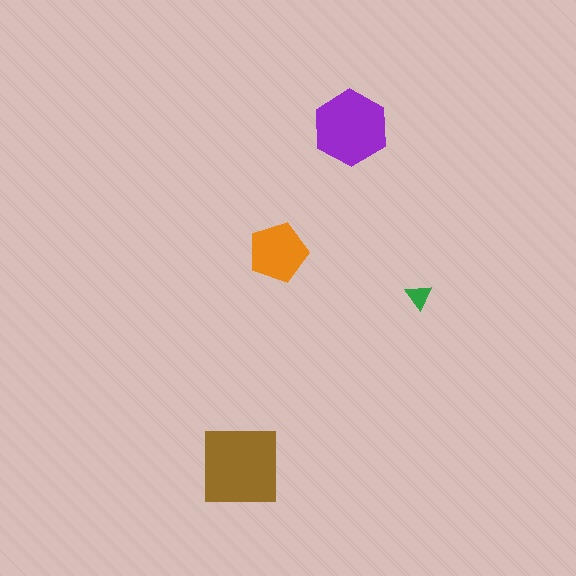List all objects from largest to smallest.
The brown square, the purple hexagon, the orange pentagon, the green triangle.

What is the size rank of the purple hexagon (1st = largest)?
2nd.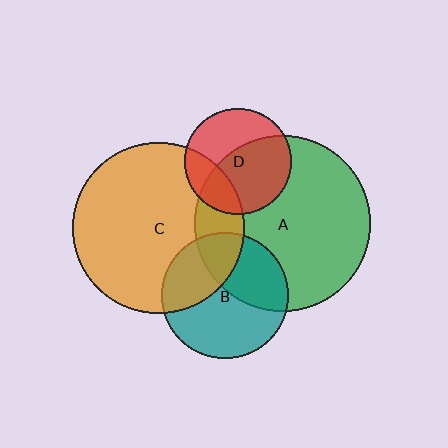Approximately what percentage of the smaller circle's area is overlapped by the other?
Approximately 35%.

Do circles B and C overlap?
Yes.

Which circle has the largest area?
Circle A (green).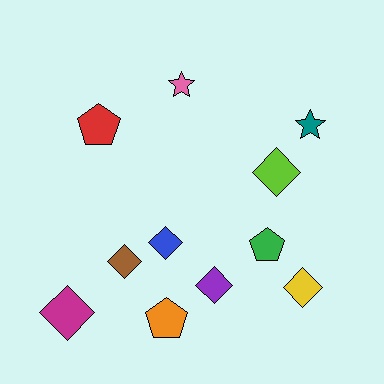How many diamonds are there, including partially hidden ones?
There are 6 diamonds.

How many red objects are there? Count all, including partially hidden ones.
There is 1 red object.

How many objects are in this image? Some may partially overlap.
There are 11 objects.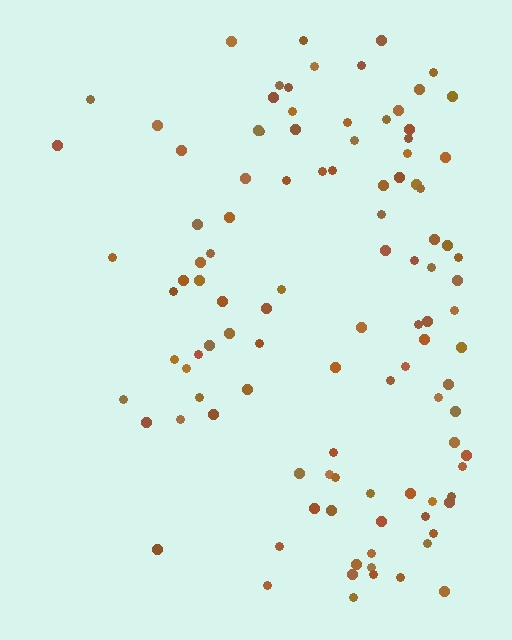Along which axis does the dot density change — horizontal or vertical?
Horizontal.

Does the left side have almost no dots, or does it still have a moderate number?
Still a moderate number, just noticeably fewer than the right.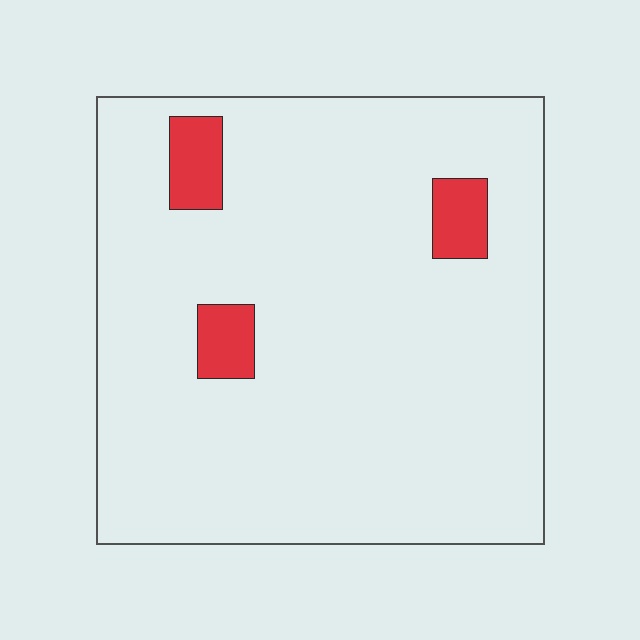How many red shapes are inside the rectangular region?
3.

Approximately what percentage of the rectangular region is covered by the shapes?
Approximately 5%.